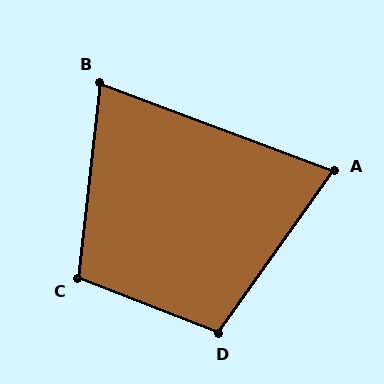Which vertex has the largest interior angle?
C, at approximately 105 degrees.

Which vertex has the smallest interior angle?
A, at approximately 75 degrees.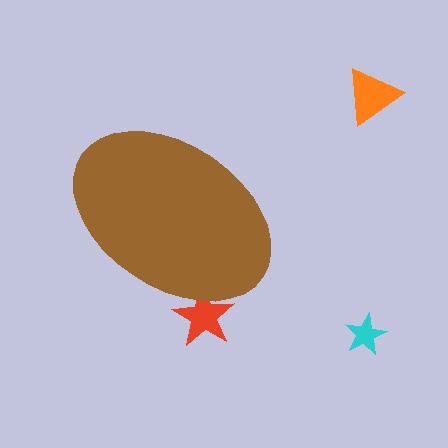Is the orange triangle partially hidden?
No, the orange triangle is fully visible.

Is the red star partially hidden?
Yes, the red star is partially hidden behind the brown ellipse.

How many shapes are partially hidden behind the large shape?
1 shape is partially hidden.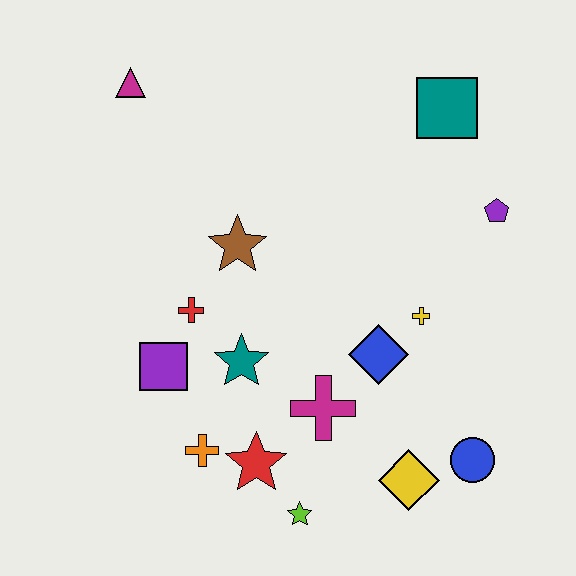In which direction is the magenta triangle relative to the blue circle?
The magenta triangle is above the blue circle.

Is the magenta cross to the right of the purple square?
Yes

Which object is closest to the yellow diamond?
The blue circle is closest to the yellow diamond.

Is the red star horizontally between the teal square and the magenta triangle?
Yes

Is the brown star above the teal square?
No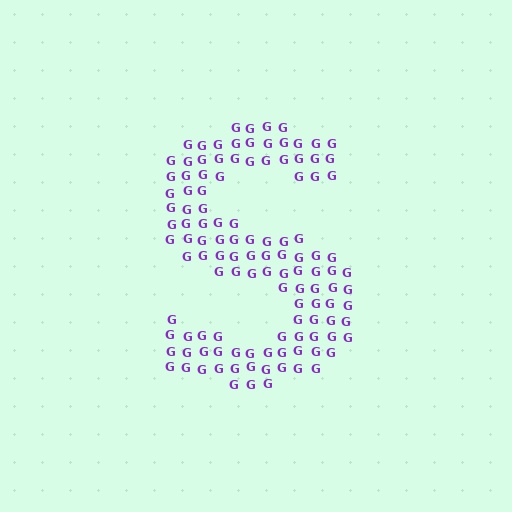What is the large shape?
The large shape is the letter S.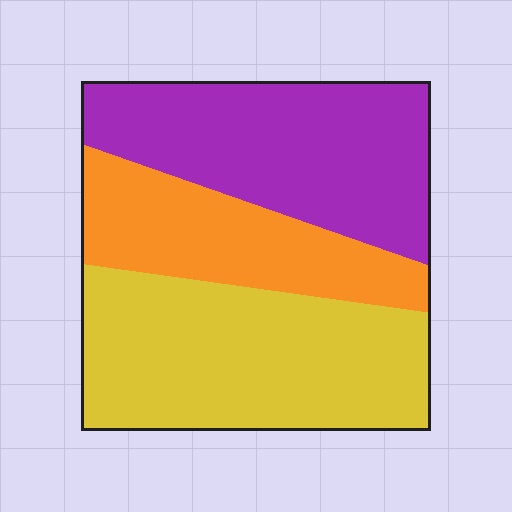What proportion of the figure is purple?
Purple covers 35% of the figure.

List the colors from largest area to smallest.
From largest to smallest: yellow, purple, orange.